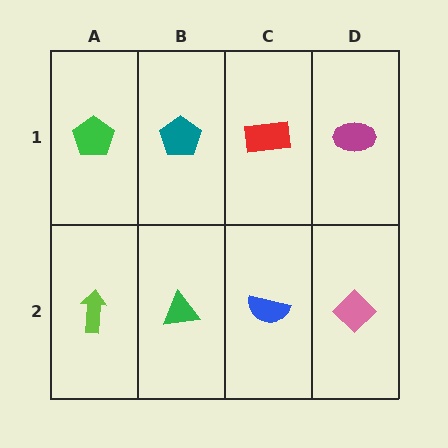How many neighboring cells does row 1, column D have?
2.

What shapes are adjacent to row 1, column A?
A lime arrow (row 2, column A), a teal pentagon (row 1, column B).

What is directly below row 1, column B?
A green triangle.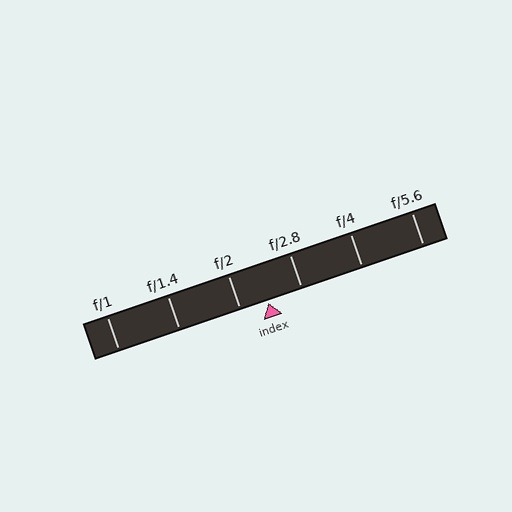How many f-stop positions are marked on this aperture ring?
There are 6 f-stop positions marked.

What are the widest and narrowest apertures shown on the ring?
The widest aperture shown is f/1 and the narrowest is f/5.6.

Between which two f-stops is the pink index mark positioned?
The index mark is between f/2 and f/2.8.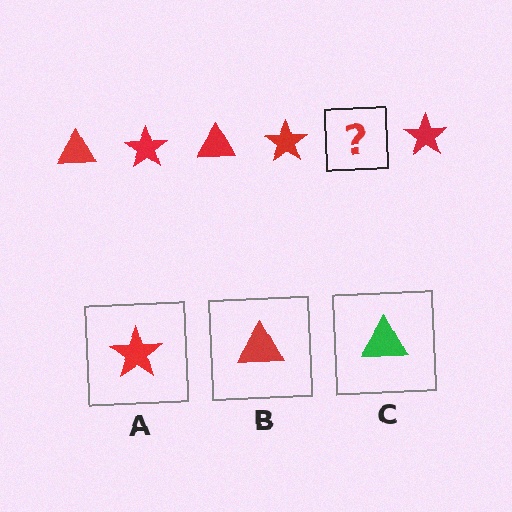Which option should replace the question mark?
Option B.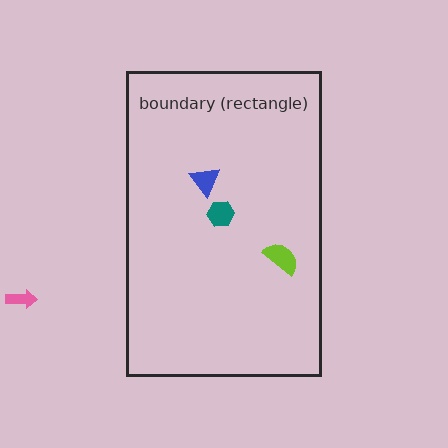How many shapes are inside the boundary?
3 inside, 1 outside.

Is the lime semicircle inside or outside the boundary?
Inside.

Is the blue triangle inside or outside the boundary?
Inside.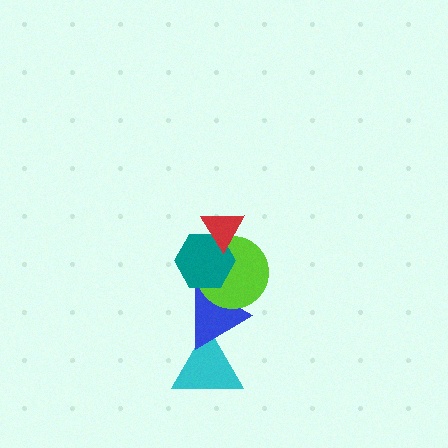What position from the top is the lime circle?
The lime circle is 3rd from the top.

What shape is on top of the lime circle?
The teal hexagon is on top of the lime circle.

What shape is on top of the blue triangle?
The lime circle is on top of the blue triangle.